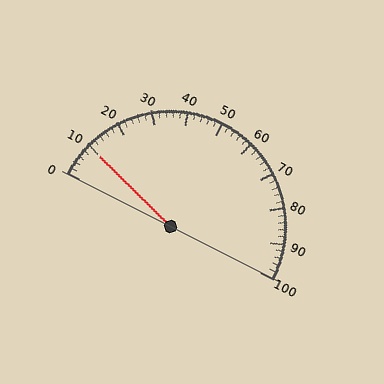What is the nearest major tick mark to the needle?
The nearest major tick mark is 10.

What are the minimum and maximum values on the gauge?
The gauge ranges from 0 to 100.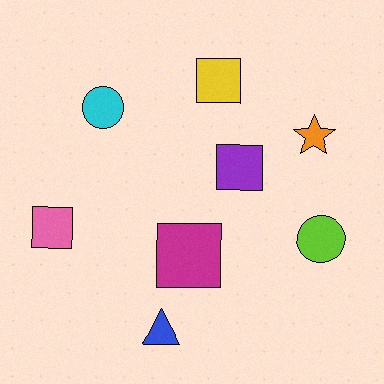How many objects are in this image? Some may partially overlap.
There are 8 objects.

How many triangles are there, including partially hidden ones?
There is 1 triangle.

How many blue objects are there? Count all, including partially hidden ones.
There is 1 blue object.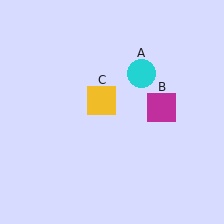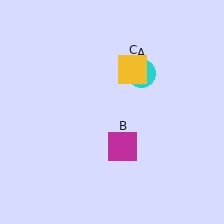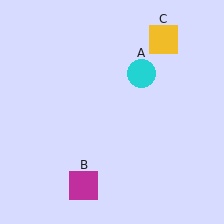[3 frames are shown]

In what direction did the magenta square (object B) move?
The magenta square (object B) moved down and to the left.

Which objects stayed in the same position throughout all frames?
Cyan circle (object A) remained stationary.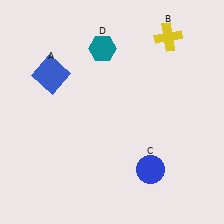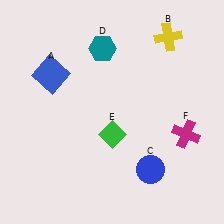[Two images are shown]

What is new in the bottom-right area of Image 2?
A green diamond (E) was added in the bottom-right area of Image 2.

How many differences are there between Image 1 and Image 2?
There are 2 differences between the two images.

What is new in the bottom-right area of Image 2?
A magenta cross (F) was added in the bottom-right area of Image 2.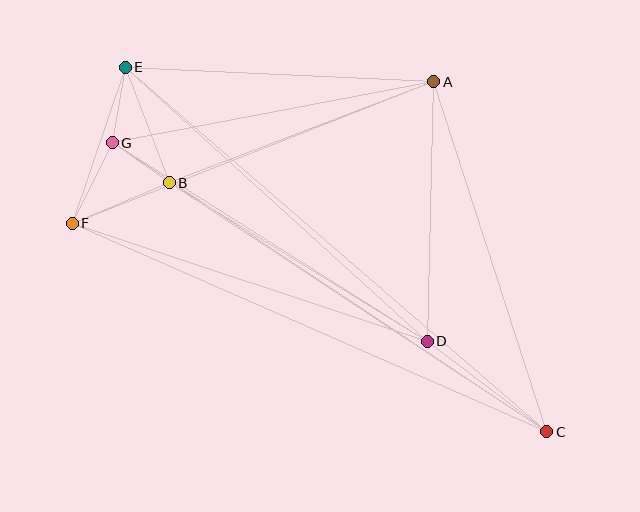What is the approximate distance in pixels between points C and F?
The distance between C and F is approximately 518 pixels.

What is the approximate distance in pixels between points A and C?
The distance between A and C is approximately 368 pixels.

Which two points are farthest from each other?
Points C and E are farthest from each other.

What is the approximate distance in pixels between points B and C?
The distance between B and C is approximately 452 pixels.